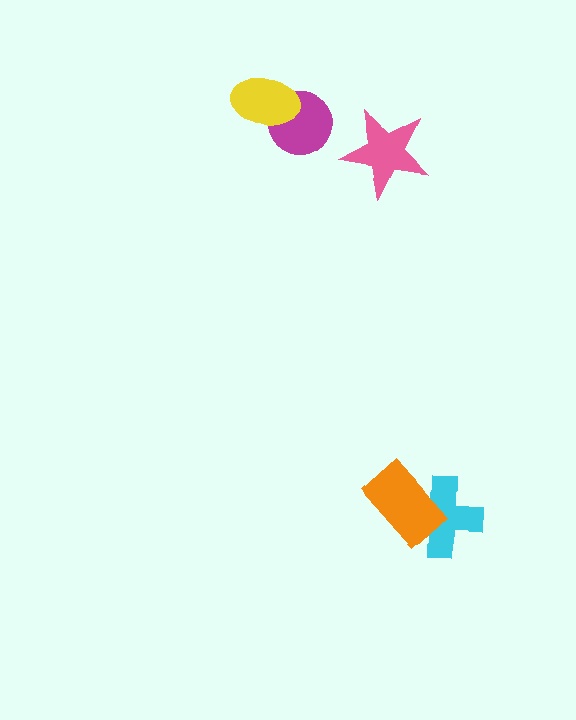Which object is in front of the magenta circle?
The yellow ellipse is in front of the magenta circle.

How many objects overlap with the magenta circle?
1 object overlaps with the magenta circle.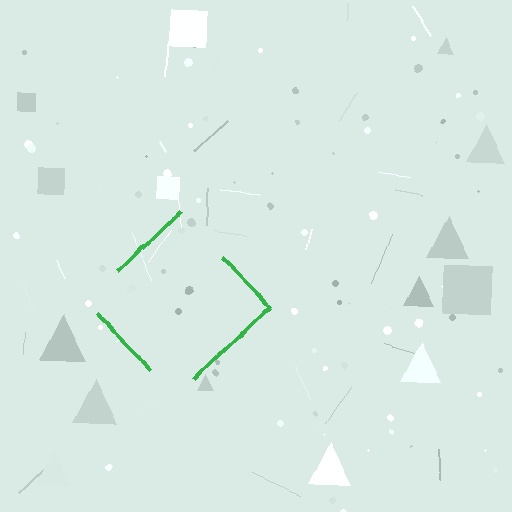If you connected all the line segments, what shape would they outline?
They would outline a diamond.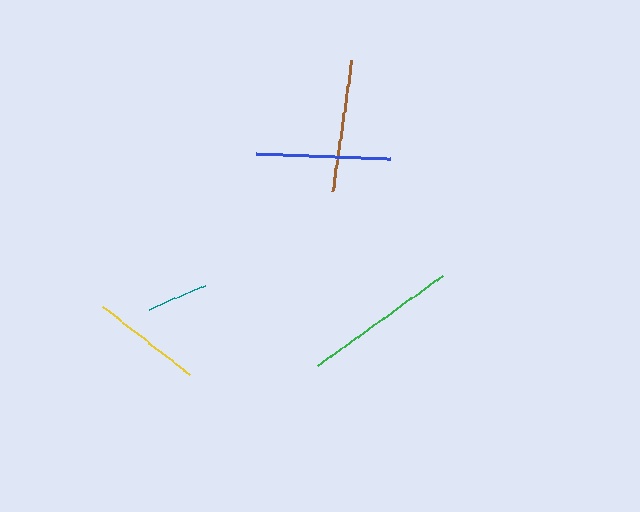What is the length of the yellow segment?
The yellow segment is approximately 111 pixels long.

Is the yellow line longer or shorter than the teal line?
The yellow line is longer than the teal line.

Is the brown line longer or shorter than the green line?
The green line is longer than the brown line.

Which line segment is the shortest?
The teal line is the shortest at approximately 60 pixels.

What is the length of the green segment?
The green segment is approximately 155 pixels long.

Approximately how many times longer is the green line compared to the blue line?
The green line is approximately 1.2 times the length of the blue line.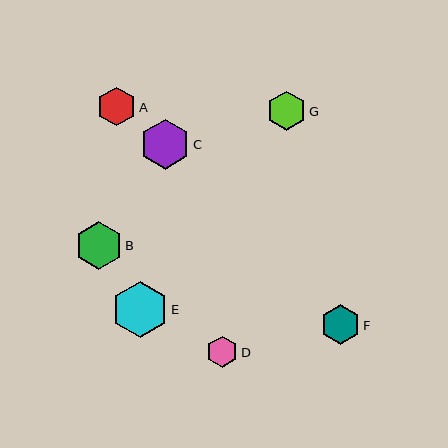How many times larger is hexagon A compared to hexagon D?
Hexagon A is approximately 1.2 times the size of hexagon D.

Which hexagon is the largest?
Hexagon E is the largest with a size of approximately 56 pixels.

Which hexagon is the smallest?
Hexagon D is the smallest with a size of approximately 31 pixels.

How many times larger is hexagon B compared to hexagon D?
Hexagon B is approximately 1.5 times the size of hexagon D.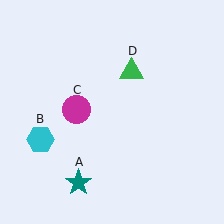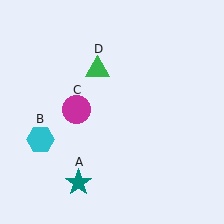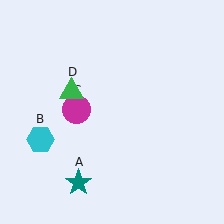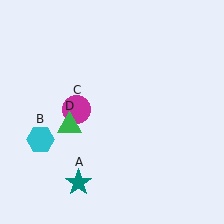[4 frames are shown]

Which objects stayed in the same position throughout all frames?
Teal star (object A) and cyan hexagon (object B) and magenta circle (object C) remained stationary.